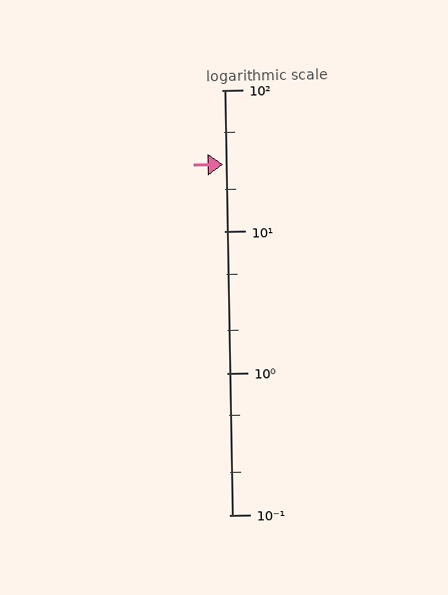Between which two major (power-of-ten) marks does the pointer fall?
The pointer is between 10 and 100.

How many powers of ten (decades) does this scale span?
The scale spans 3 decades, from 0.1 to 100.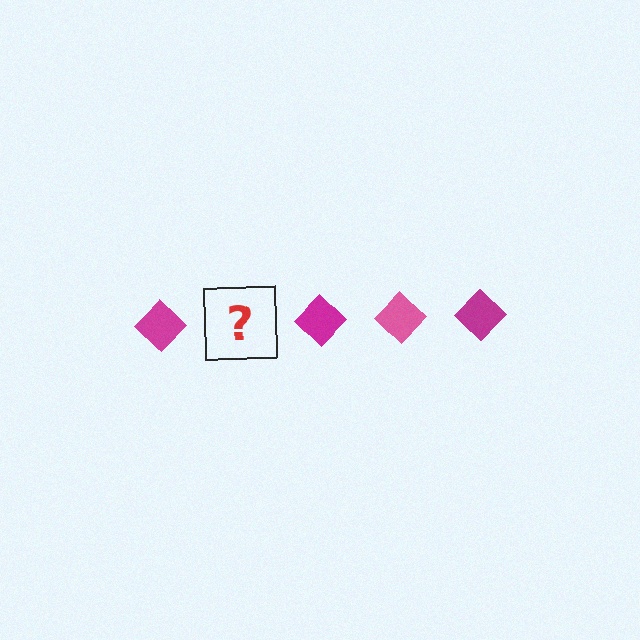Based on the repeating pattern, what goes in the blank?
The blank should be a pink diamond.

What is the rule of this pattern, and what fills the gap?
The rule is that the pattern cycles through magenta, pink diamonds. The gap should be filled with a pink diamond.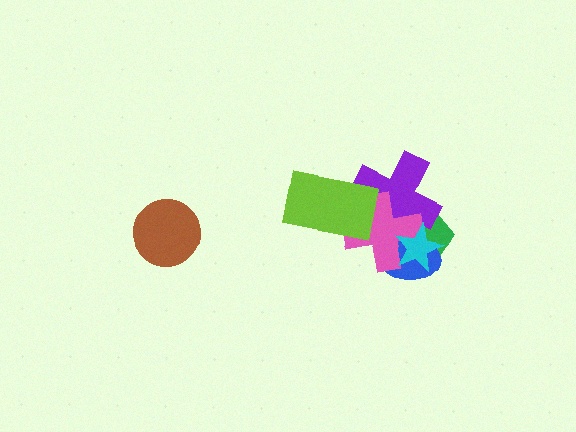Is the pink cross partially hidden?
Yes, it is partially covered by another shape.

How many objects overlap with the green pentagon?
4 objects overlap with the green pentagon.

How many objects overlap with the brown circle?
0 objects overlap with the brown circle.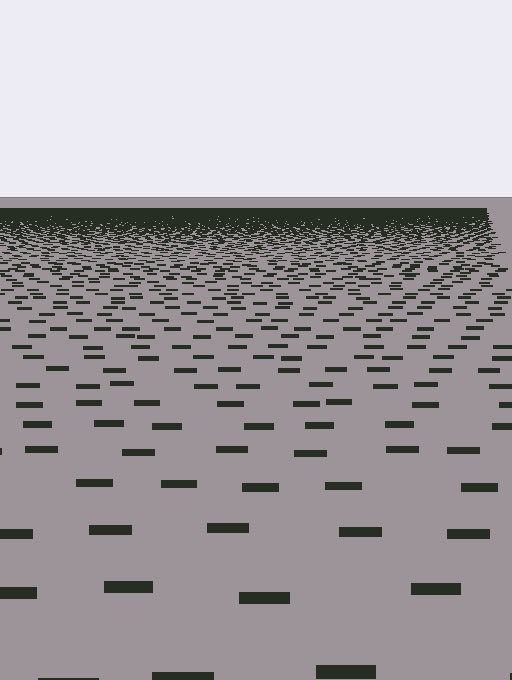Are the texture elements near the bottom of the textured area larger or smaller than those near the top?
Larger. Near the bottom, elements are closer to the viewer and appear at a bigger on-screen size.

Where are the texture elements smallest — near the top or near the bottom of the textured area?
Near the top.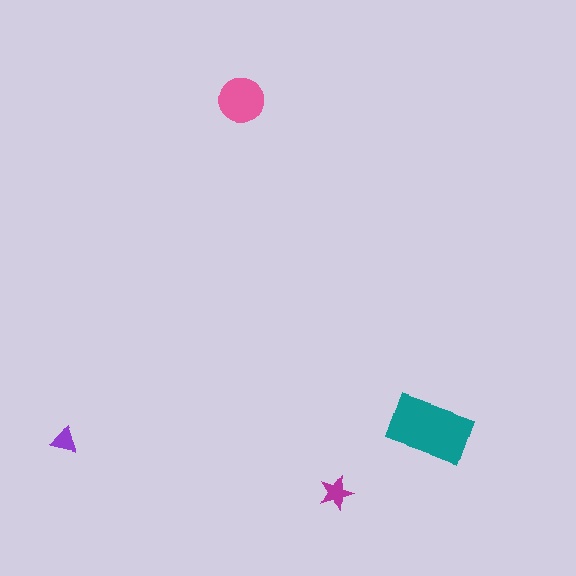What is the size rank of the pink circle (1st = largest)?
2nd.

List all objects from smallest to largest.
The purple triangle, the magenta star, the pink circle, the teal rectangle.